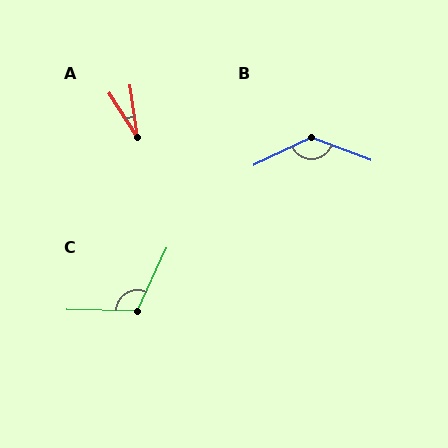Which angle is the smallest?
A, at approximately 25 degrees.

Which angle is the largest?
B, at approximately 133 degrees.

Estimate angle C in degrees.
Approximately 114 degrees.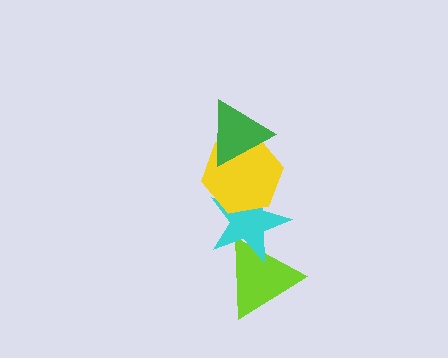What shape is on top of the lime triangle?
The cyan star is on top of the lime triangle.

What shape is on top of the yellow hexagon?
The green triangle is on top of the yellow hexagon.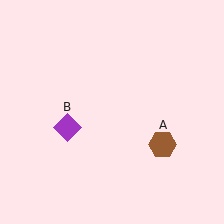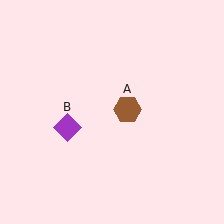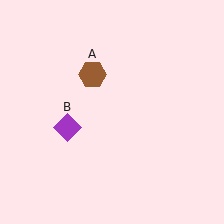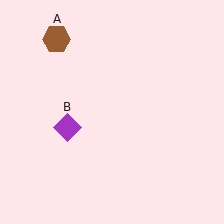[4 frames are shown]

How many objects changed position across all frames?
1 object changed position: brown hexagon (object A).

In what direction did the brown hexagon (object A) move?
The brown hexagon (object A) moved up and to the left.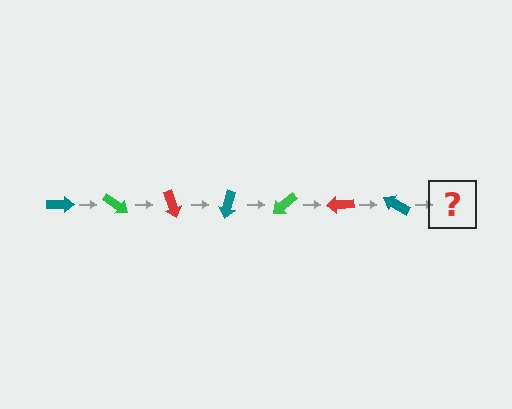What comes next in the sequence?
The next element should be a green arrow, rotated 245 degrees from the start.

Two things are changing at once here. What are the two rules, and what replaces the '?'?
The two rules are that it rotates 35 degrees each step and the color cycles through teal, green, and red. The '?' should be a green arrow, rotated 245 degrees from the start.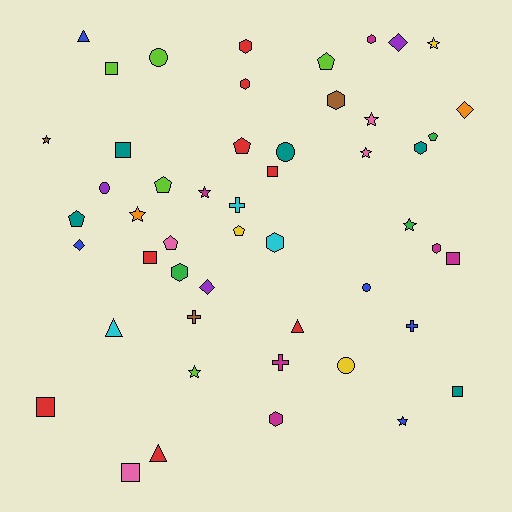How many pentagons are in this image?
There are 7 pentagons.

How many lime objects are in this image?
There are 5 lime objects.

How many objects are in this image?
There are 50 objects.